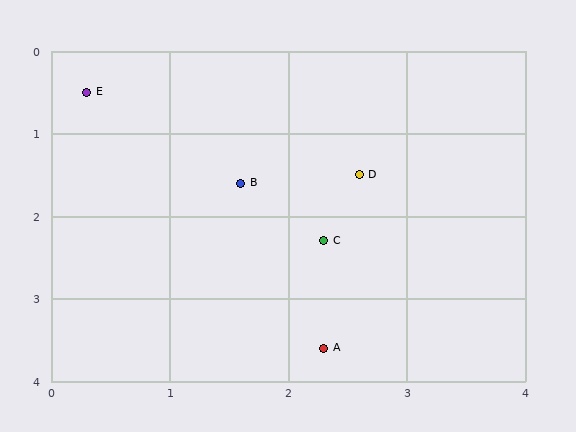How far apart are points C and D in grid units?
Points C and D are about 0.9 grid units apart.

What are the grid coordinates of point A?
Point A is at approximately (2.3, 3.6).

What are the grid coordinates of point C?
Point C is at approximately (2.3, 2.3).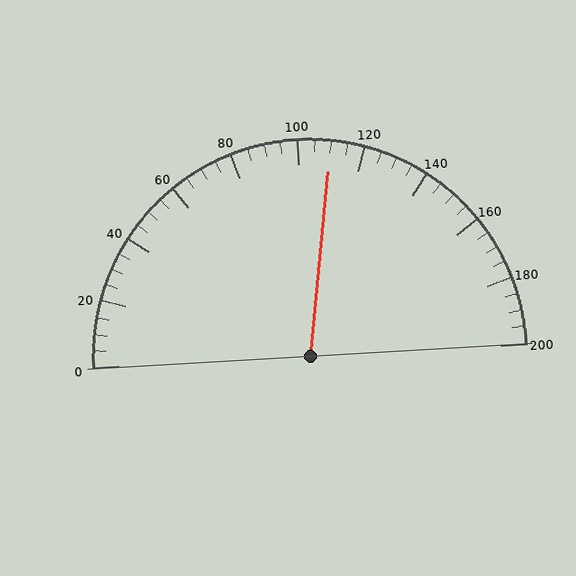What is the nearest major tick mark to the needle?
The nearest major tick mark is 120.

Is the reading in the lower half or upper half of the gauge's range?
The reading is in the upper half of the range (0 to 200).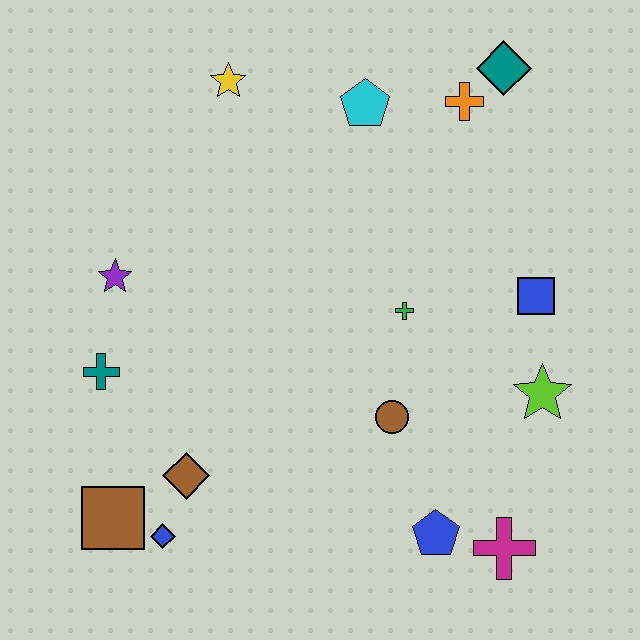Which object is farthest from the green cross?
The brown square is farthest from the green cross.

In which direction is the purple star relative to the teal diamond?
The purple star is to the left of the teal diamond.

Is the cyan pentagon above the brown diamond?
Yes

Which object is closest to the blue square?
The lime star is closest to the blue square.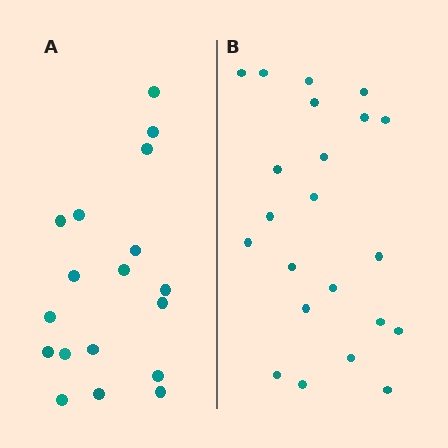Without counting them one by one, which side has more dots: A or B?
Region B (the right region) has more dots.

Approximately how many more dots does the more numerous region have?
Region B has about 4 more dots than region A.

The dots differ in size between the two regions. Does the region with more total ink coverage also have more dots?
No. Region A has more total ink coverage because its dots are larger, but region B actually contains more individual dots. Total area can be misleading — the number of items is what matters here.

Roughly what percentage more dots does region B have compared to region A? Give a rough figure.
About 20% more.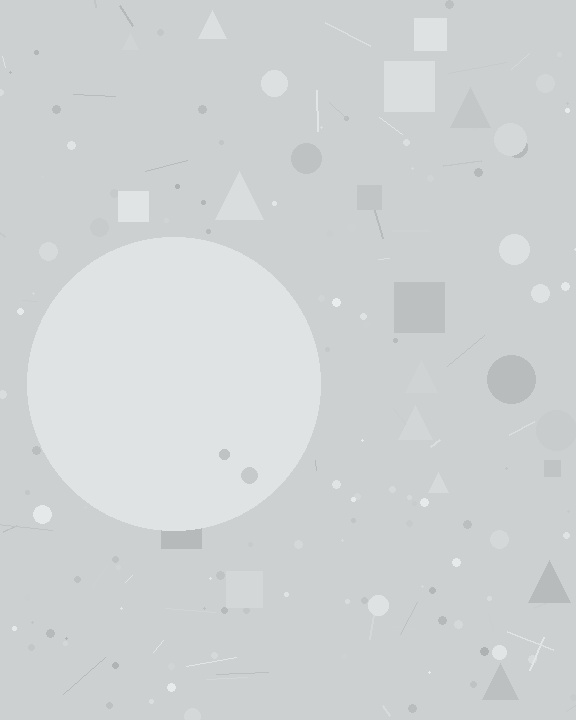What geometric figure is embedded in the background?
A circle is embedded in the background.